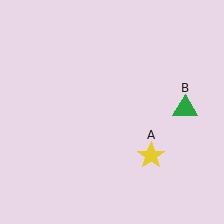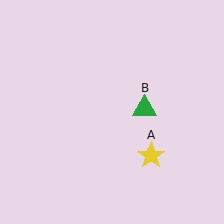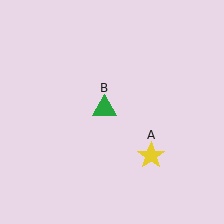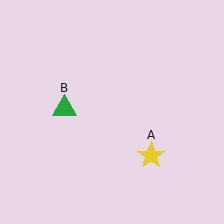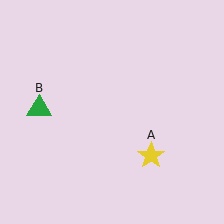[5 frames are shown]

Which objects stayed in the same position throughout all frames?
Yellow star (object A) remained stationary.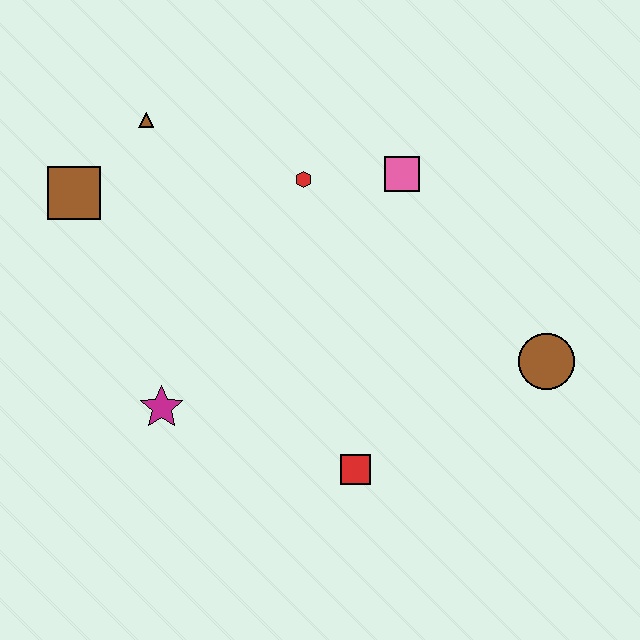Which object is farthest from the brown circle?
The brown square is farthest from the brown circle.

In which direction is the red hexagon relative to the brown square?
The red hexagon is to the right of the brown square.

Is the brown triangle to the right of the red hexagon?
No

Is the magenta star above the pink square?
No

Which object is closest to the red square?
The magenta star is closest to the red square.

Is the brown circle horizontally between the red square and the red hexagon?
No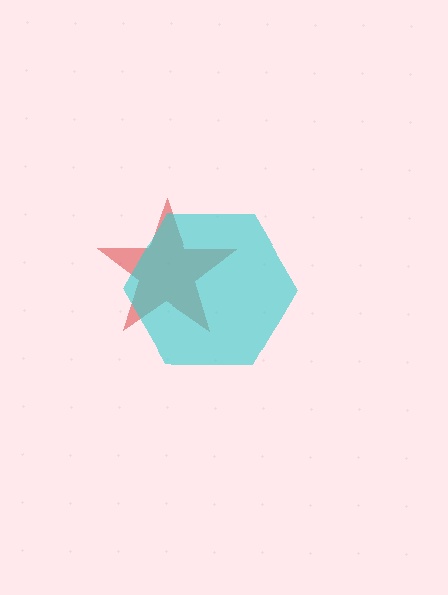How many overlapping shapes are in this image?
There are 2 overlapping shapes in the image.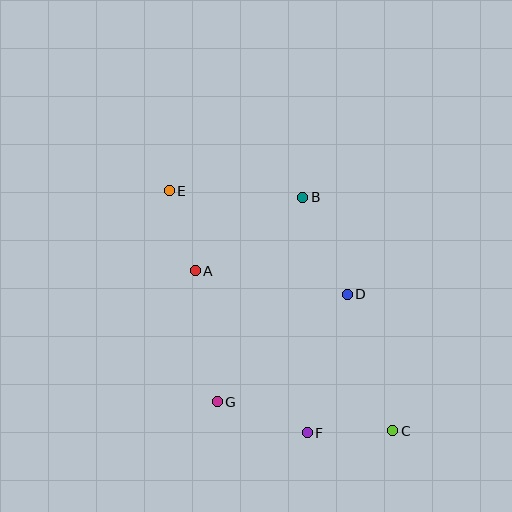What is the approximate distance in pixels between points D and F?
The distance between D and F is approximately 144 pixels.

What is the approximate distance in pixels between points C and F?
The distance between C and F is approximately 85 pixels.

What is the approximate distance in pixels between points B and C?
The distance between B and C is approximately 250 pixels.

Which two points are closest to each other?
Points A and E are closest to each other.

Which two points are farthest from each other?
Points C and E are farthest from each other.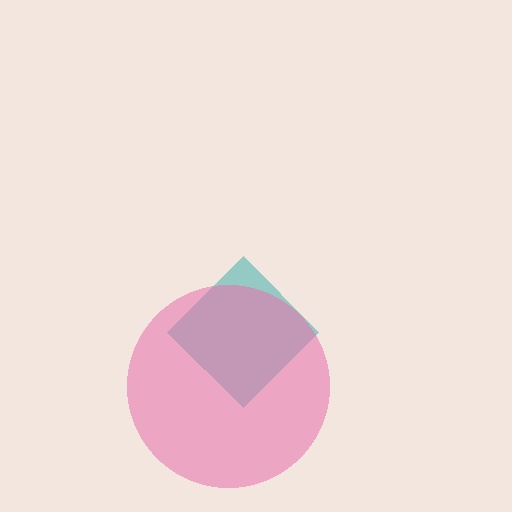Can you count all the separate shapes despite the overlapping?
Yes, there are 2 separate shapes.